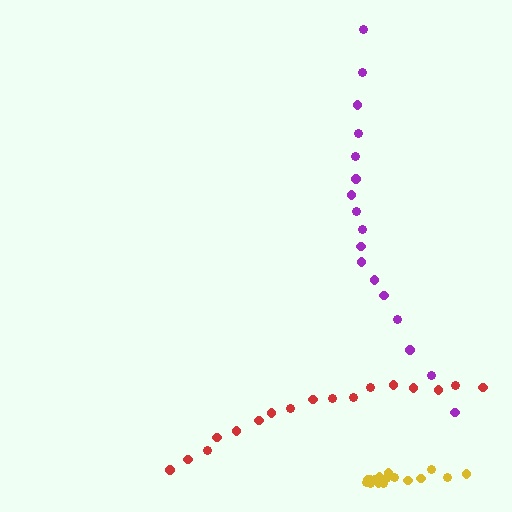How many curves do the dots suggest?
There are 3 distinct paths.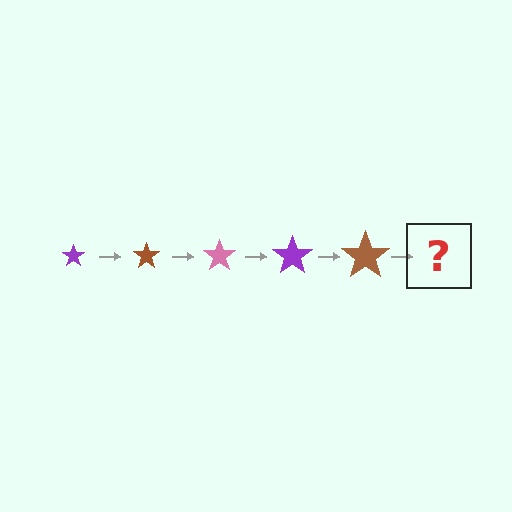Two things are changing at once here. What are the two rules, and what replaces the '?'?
The two rules are that the star grows larger each step and the color cycles through purple, brown, and pink. The '?' should be a pink star, larger than the previous one.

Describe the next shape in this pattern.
It should be a pink star, larger than the previous one.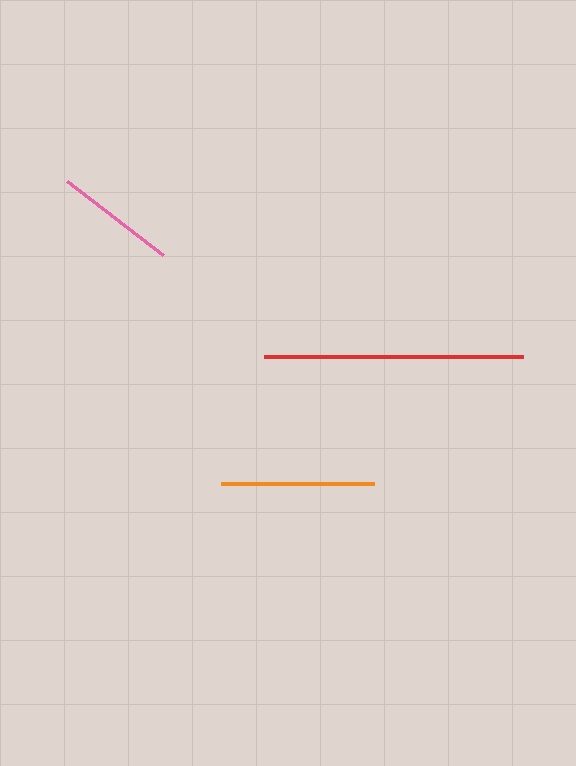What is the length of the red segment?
The red segment is approximately 259 pixels long.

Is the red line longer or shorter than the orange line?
The red line is longer than the orange line.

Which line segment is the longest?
The red line is the longest at approximately 259 pixels.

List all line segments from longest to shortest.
From longest to shortest: red, orange, pink.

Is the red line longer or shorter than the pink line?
The red line is longer than the pink line.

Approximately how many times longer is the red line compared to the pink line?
The red line is approximately 2.1 times the length of the pink line.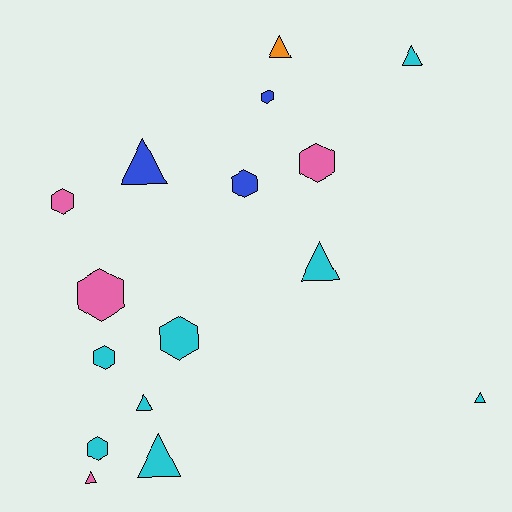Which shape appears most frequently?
Triangle, with 8 objects.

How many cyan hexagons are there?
There are 3 cyan hexagons.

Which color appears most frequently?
Cyan, with 8 objects.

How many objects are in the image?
There are 16 objects.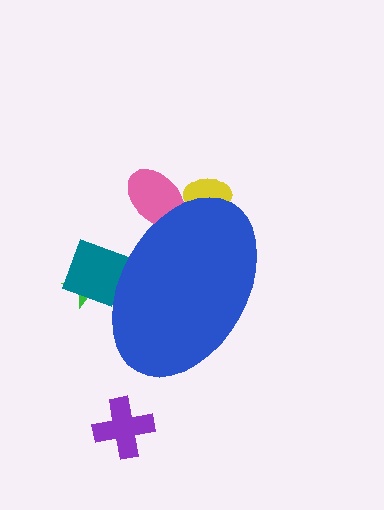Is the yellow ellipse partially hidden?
Yes, the yellow ellipse is partially hidden behind the blue ellipse.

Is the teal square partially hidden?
Yes, the teal square is partially hidden behind the blue ellipse.